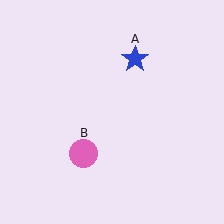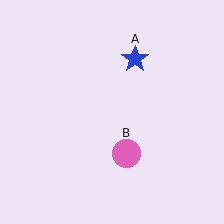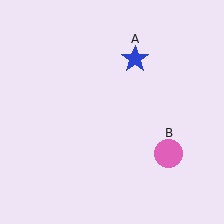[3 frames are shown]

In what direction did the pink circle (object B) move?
The pink circle (object B) moved right.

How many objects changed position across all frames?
1 object changed position: pink circle (object B).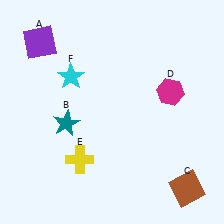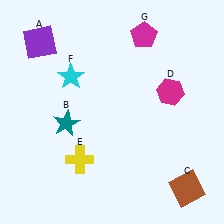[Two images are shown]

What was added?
A magenta pentagon (G) was added in Image 2.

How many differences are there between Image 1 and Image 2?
There is 1 difference between the two images.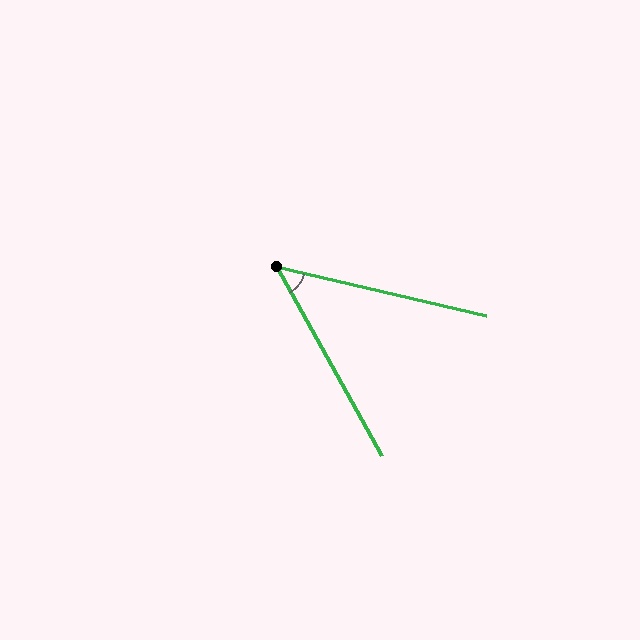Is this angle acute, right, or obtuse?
It is acute.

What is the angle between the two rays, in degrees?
Approximately 48 degrees.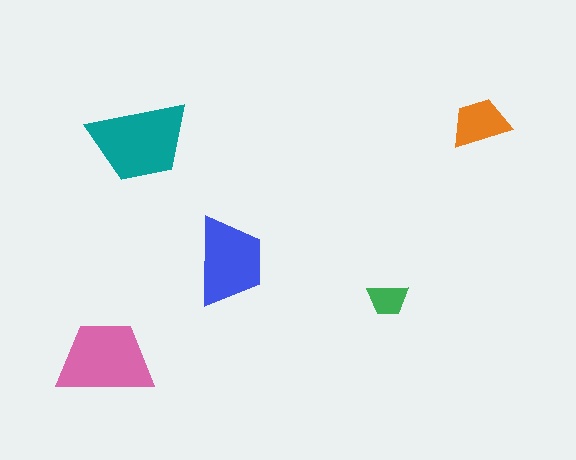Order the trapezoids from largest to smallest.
the teal one, the pink one, the blue one, the orange one, the green one.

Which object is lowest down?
The pink trapezoid is bottommost.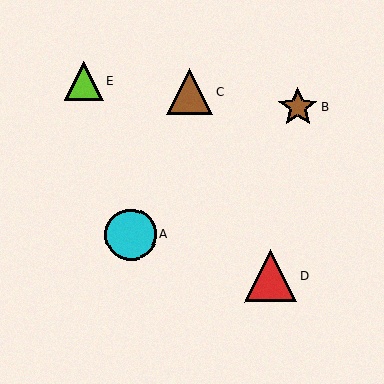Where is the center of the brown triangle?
The center of the brown triangle is at (189, 92).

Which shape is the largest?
The red triangle (labeled D) is the largest.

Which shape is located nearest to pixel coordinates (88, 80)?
The lime triangle (labeled E) at (84, 81) is nearest to that location.